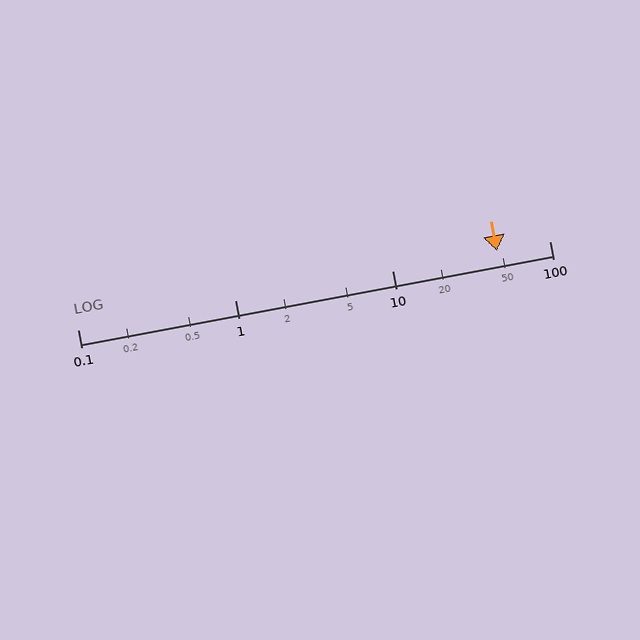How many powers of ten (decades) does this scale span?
The scale spans 3 decades, from 0.1 to 100.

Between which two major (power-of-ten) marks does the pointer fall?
The pointer is between 10 and 100.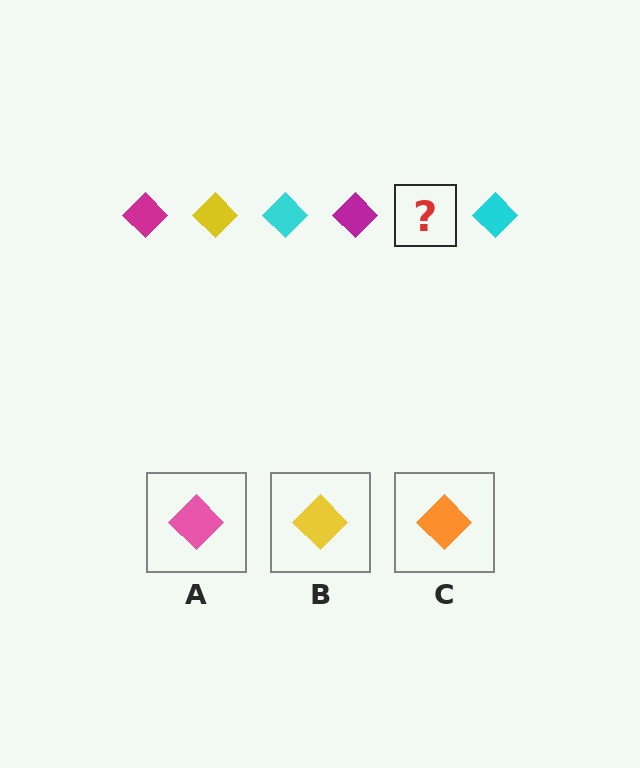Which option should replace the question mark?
Option B.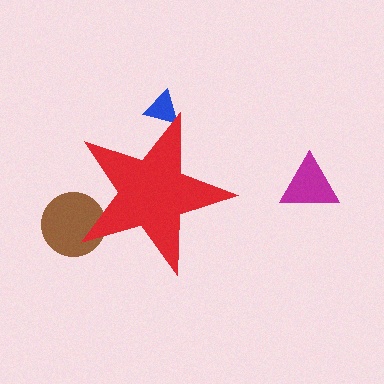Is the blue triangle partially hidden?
Yes, the blue triangle is partially hidden behind the red star.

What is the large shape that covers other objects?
A red star.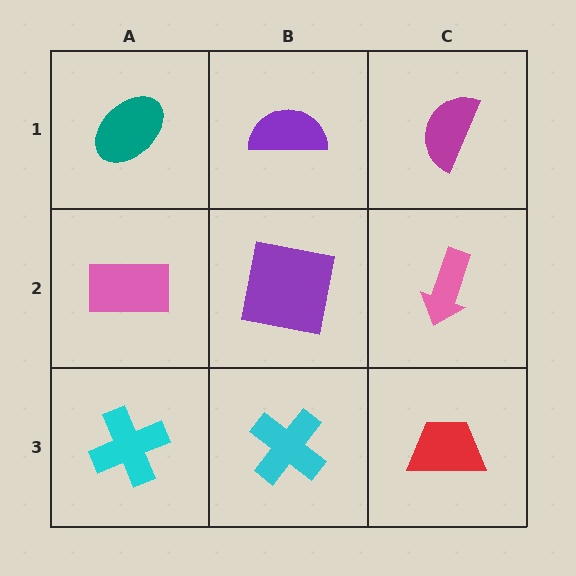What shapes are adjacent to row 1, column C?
A pink arrow (row 2, column C), a purple semicircle (row 1, column B).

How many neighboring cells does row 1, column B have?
3.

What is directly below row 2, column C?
A red trapezoid.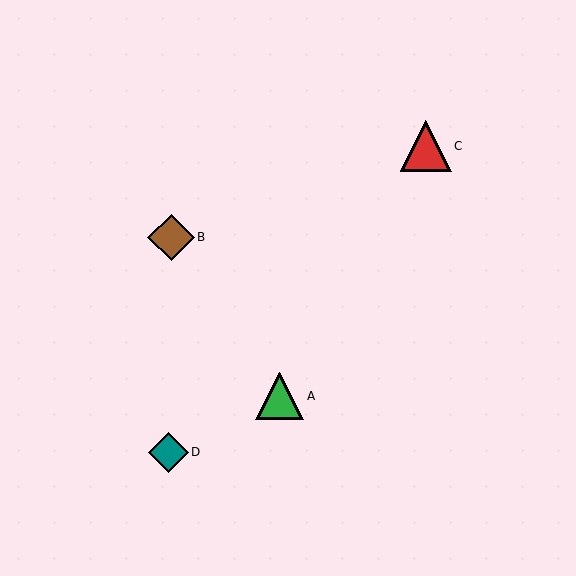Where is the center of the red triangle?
The center of the red triangle is at (426, 146).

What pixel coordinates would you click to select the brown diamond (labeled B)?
Click at (171, 237) to select the brown diamond B.